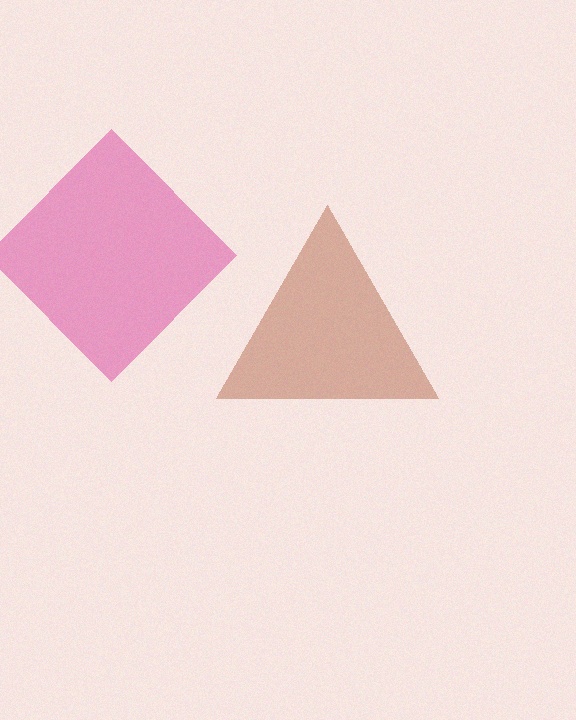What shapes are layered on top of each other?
The layered shapes are: a brown triangle, a pink diamond.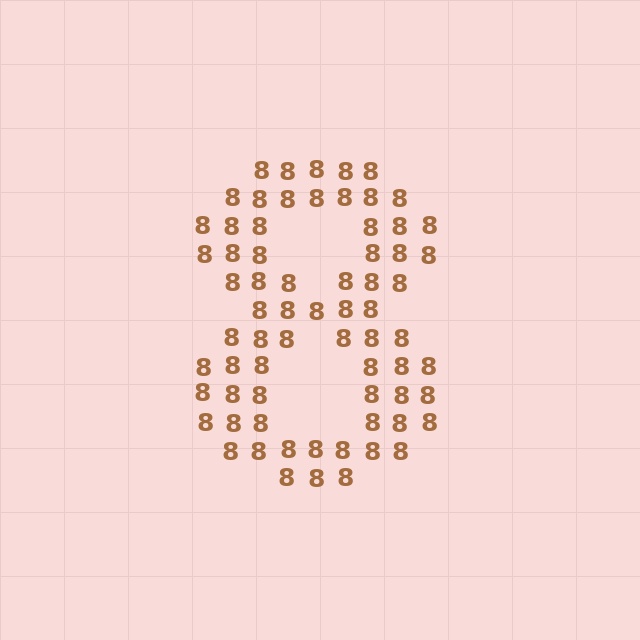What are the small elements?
The small elements are digit 8's.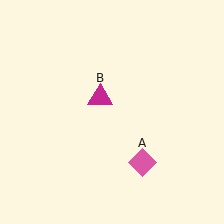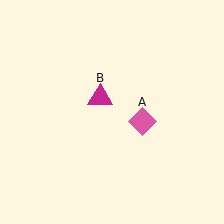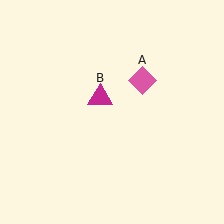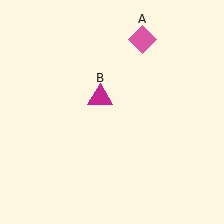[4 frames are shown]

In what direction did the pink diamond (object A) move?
The pink diamond (object A) moved up.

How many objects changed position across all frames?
1 object changed position: pink diamond (object A).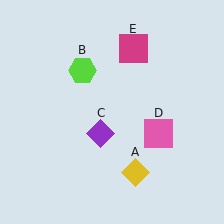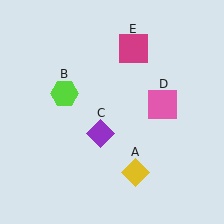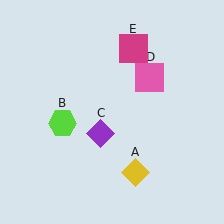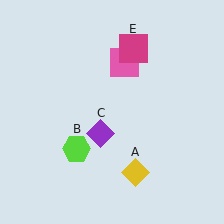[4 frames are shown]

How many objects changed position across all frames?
2 objects changed position: lime hexagon (object B), pink square (object D).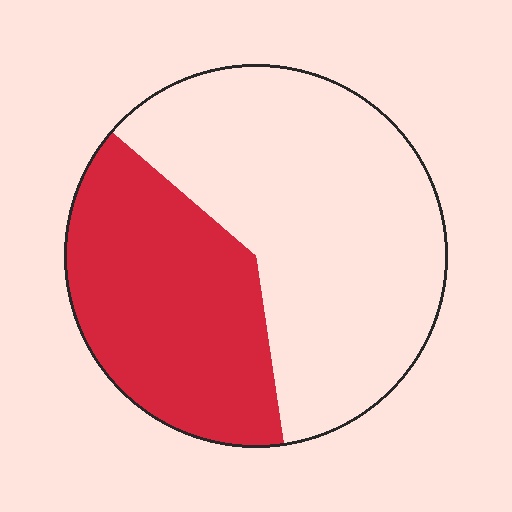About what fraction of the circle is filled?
About three eighths (3/8).